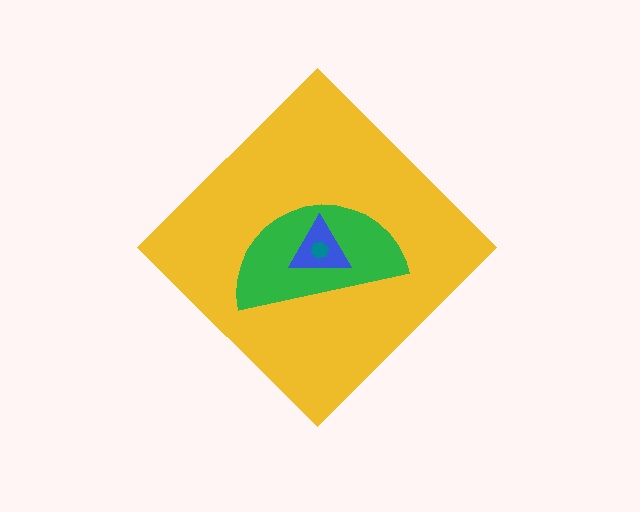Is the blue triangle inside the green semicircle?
Yes.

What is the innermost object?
The teal hexagon.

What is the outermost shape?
The yellow diamond.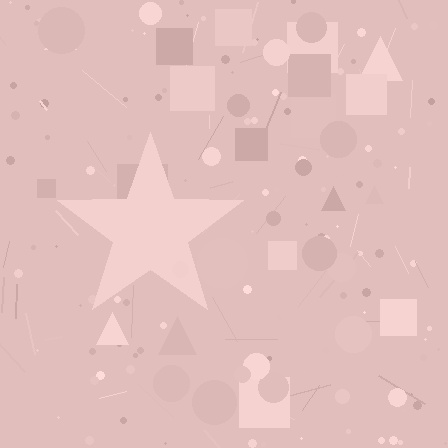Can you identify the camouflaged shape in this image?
The camouflaged shape is a star.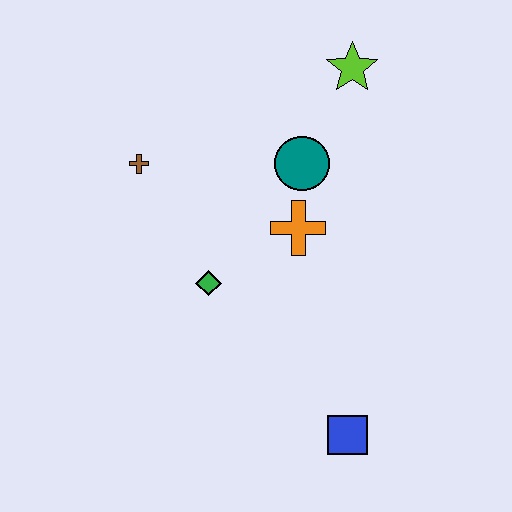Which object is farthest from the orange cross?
The blue square is farthest from the orange cross.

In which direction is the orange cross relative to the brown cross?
The orange cross is to the right of the brown cross.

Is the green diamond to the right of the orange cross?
No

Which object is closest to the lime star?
The teal circle is closest to the lime star.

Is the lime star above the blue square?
Yes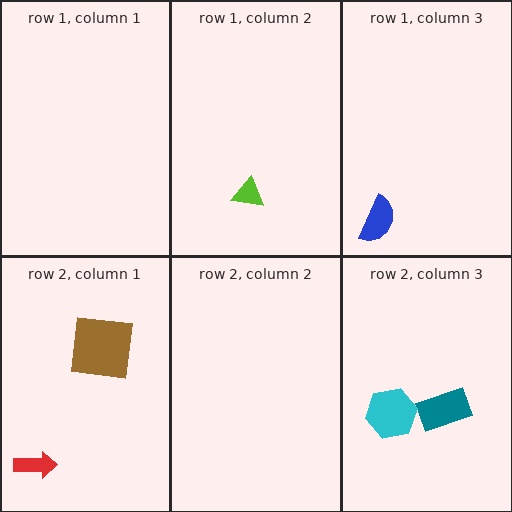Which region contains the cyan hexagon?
The row 2, column 3 region.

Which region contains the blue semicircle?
The row 1, column 3 region.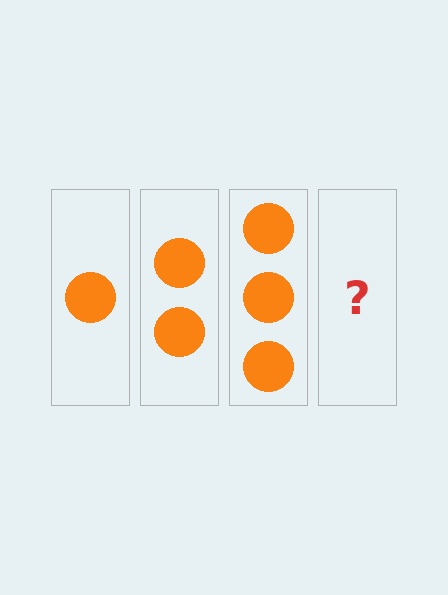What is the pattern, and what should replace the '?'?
The pattern is that each step adds one more circle. The '?' should be 4 circles.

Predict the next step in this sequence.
The next step is 4 circles.